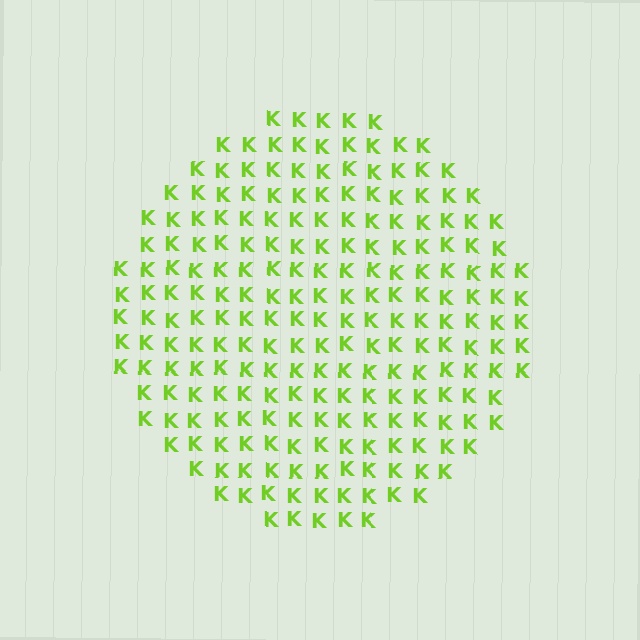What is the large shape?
The large shape is a circle.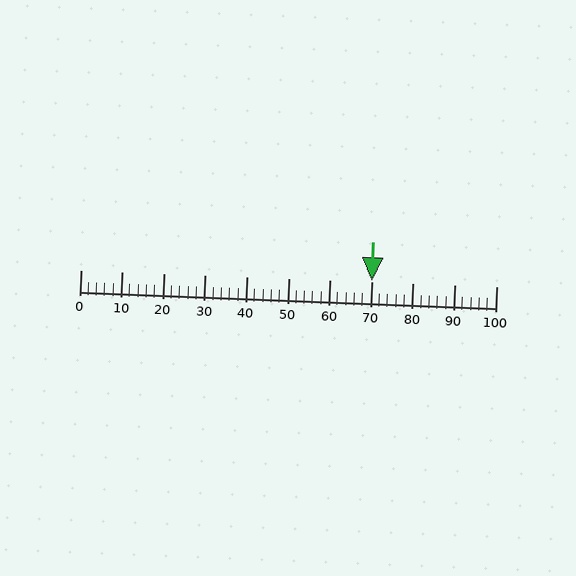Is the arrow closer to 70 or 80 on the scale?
The arrow is closer to 70.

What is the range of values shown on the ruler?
The ruler shows values from 0 to 100.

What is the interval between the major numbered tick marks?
The major tick marks are spaced 10 units apart.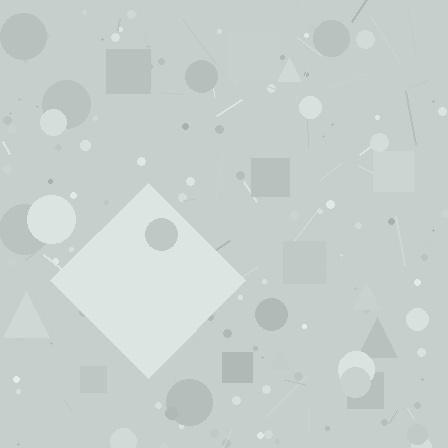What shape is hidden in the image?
A diamond is hidden in the image.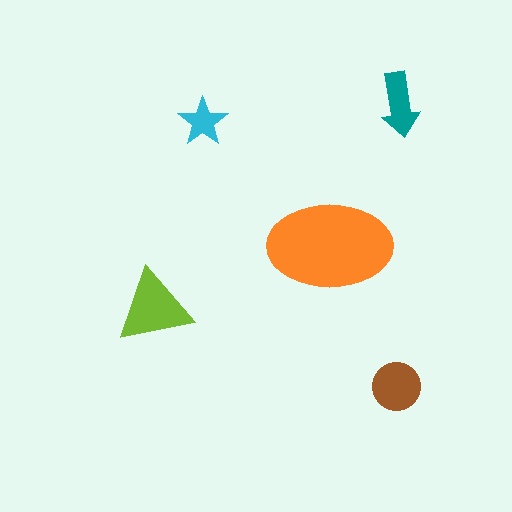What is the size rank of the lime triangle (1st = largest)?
2nd.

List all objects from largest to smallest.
The orange ellipse, the lime triangle, the brown circle, the teal arrow, the cyan star.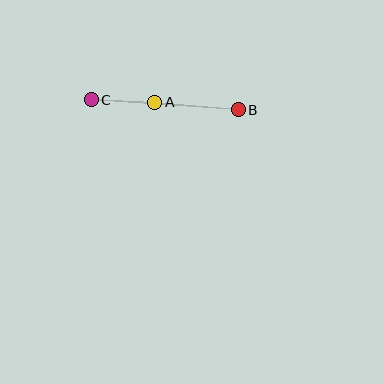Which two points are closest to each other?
Points A and C are closest to each other.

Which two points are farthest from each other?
Points B and C are farthest from each other.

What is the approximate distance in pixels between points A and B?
The distance between A and B is approximately 84 pixels.